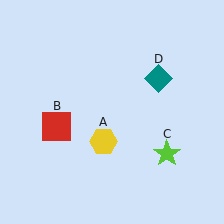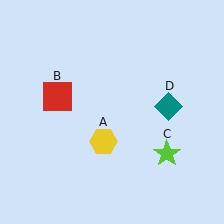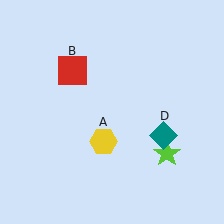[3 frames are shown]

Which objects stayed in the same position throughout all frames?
Yellow hexagon (object A) and lime star (object C) remained stationary.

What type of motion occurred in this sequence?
The red square (object B), teal diamond (object D) rotated clockwise around the center of the scene.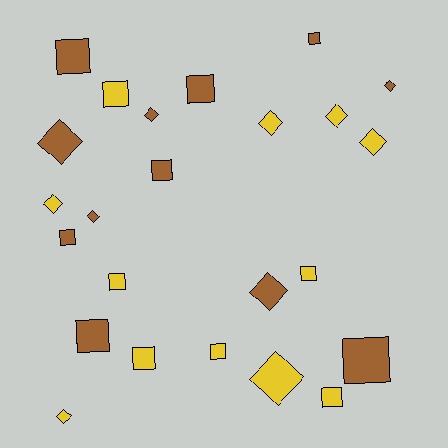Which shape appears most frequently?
Square, with 13 objects.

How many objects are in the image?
There are 24 objects.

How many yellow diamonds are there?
There are 6 yellow diamonds.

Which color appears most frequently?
Yellow, with 12 objects.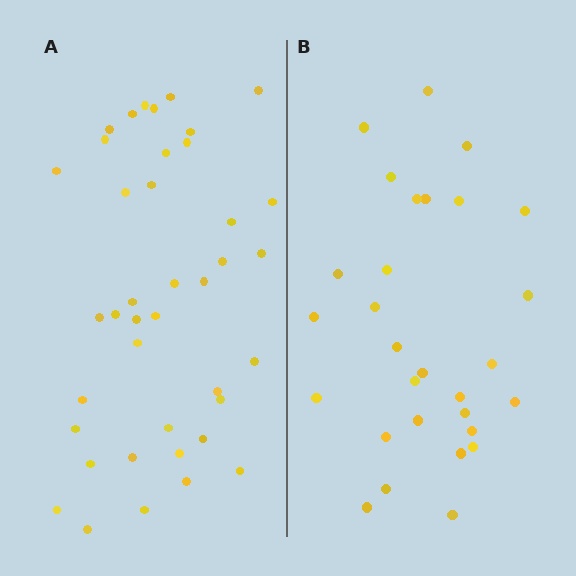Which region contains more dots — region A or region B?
Region A (the left region) has more dots.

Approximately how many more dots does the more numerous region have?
Region A has roughly 12 or so more dots than region B.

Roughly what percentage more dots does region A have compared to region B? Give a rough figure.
About 40% more.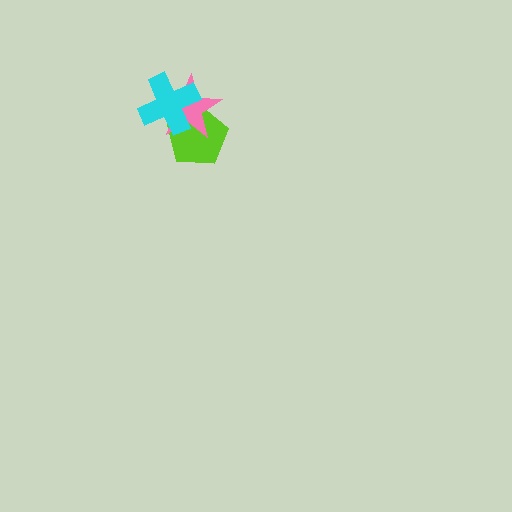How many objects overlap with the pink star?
2 objects overlap with the pink star.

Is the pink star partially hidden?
Yes, it is partially covered by another shape.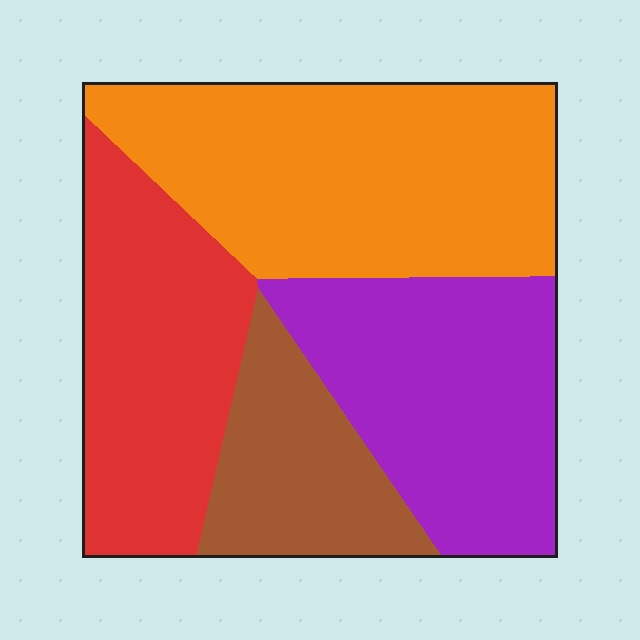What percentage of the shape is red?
Red covers roughly 25% of the shape.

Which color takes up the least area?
Brown, at roughly 15%.